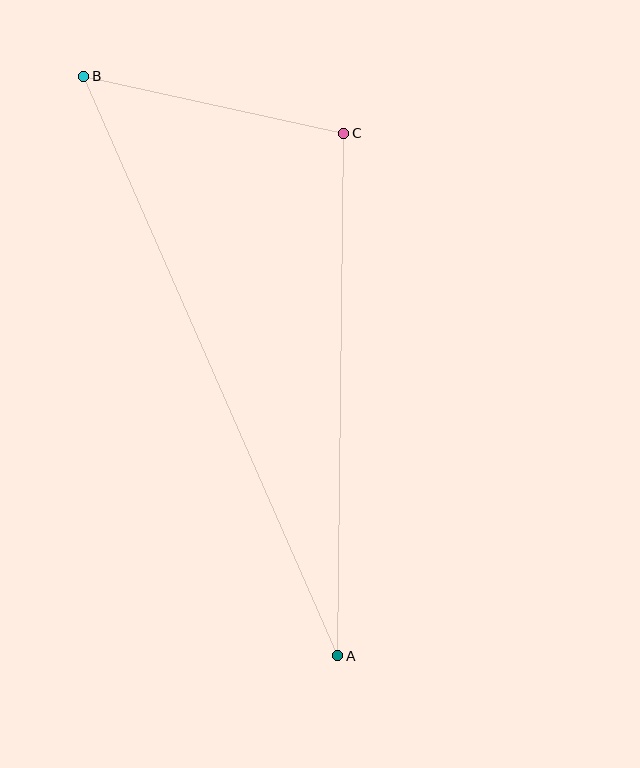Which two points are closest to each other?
Points B and C are closest to each other.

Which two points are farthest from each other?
Points A and B are farthest from each other.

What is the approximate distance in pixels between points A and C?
The distance between A and C is approximately 523 pixels.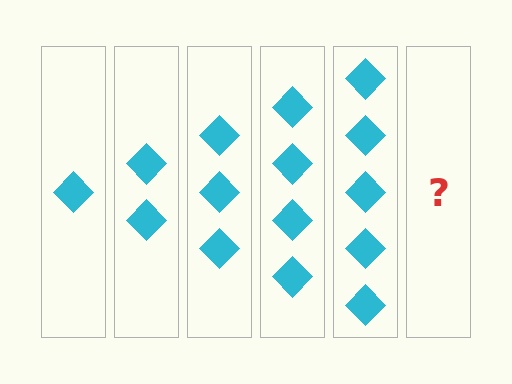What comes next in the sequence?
The next element should be 6 diamonds.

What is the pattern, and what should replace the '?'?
The pattern is that each step adds one more diamond. The '?' should be 6 diamonds.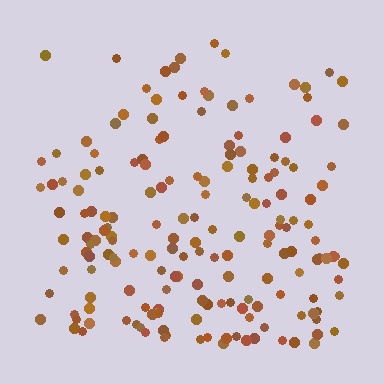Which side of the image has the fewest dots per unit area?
The top.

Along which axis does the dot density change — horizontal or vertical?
Vertical.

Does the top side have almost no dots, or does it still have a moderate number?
Still a moderate number, just noticeably fewer than the bottom.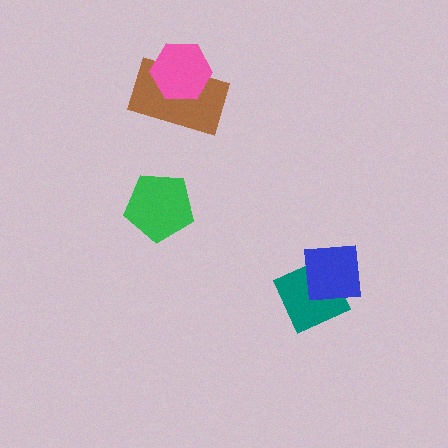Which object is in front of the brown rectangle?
The pink hexagon is in front of the brown rectangle.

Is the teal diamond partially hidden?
Yes, it is partially covered by another shape.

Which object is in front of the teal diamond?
The blue square is in front of the teal diamond.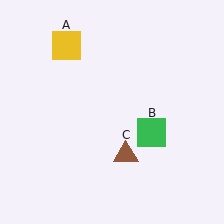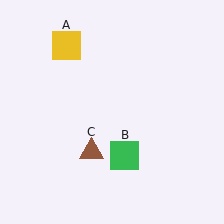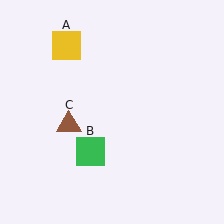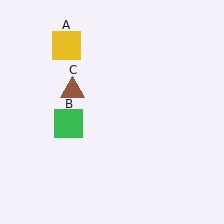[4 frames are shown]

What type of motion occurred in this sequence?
The green square (object B), brown triangle (object C) rotated clockwise around the center of the scene.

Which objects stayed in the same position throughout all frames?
Yellow square (object A) remained stationary.